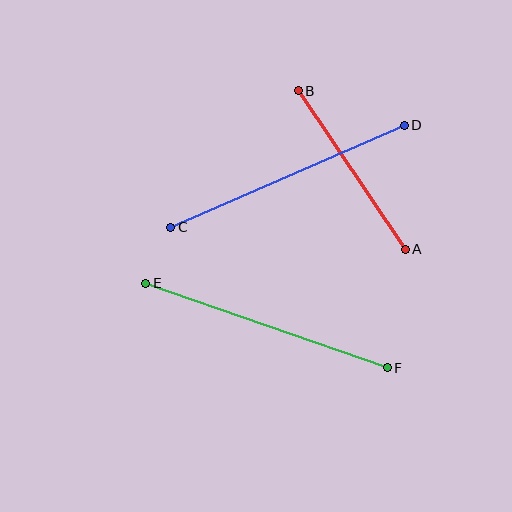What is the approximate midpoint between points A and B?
The midpoint is at approximately (352, 170) pixels.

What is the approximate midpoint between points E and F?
The midpoint is at approximately (266, 325) pixels.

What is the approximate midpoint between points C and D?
The midpoint is at approximately (288, 176) pixels.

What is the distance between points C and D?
The distance is approximately 255 pixels.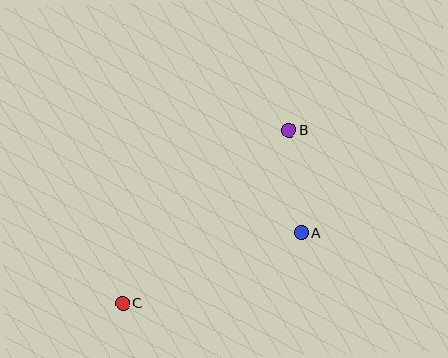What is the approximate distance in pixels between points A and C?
The distance between A and C is approximately 192 pixels.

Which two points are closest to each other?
Points A and B are closest to each other.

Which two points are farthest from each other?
Points B and C are farthest from each other.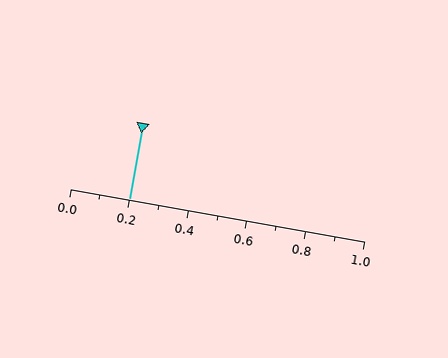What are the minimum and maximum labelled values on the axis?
The axis runs from 0.0 to 1.0.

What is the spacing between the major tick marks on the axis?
The major ticks are spaced 0.2 apart.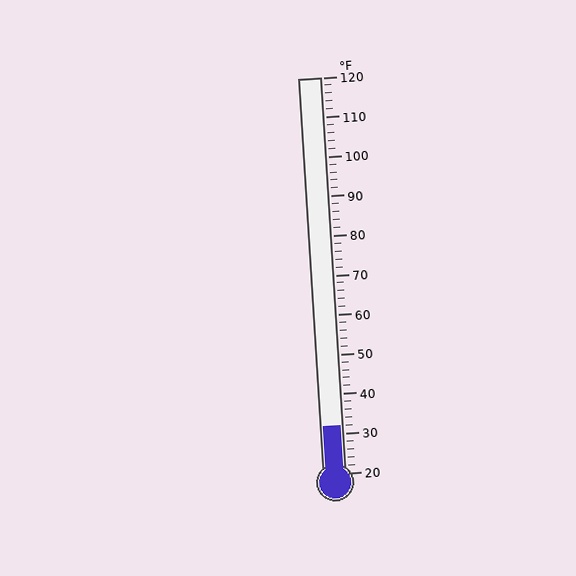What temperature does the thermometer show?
The thermometer shows approximately 32°F.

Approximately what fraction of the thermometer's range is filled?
The thermometer is filled to approximately 10% of its range.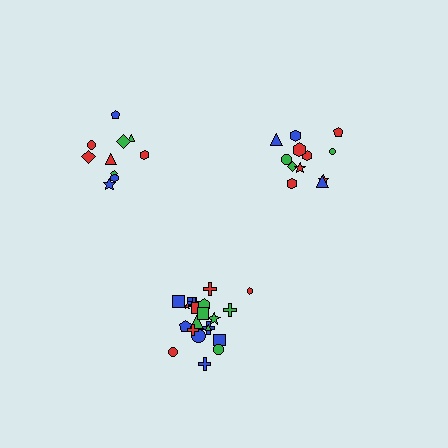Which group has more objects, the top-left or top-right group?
The top-right group.